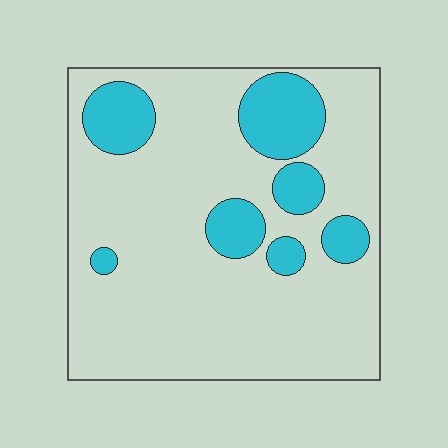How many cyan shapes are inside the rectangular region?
7.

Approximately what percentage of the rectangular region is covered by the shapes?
Approximately 20%.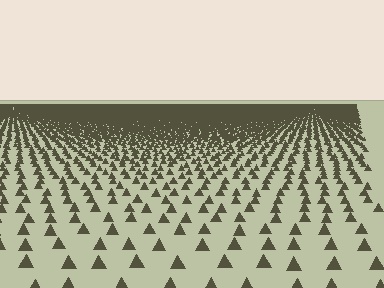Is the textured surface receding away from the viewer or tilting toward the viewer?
The surface is receding away from the viewer. Texture elements get smaller and denser toward the top.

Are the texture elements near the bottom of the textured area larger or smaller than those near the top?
Larger. Near the bottom, elements are closer to the viewer and appear at a bigger on-screen size.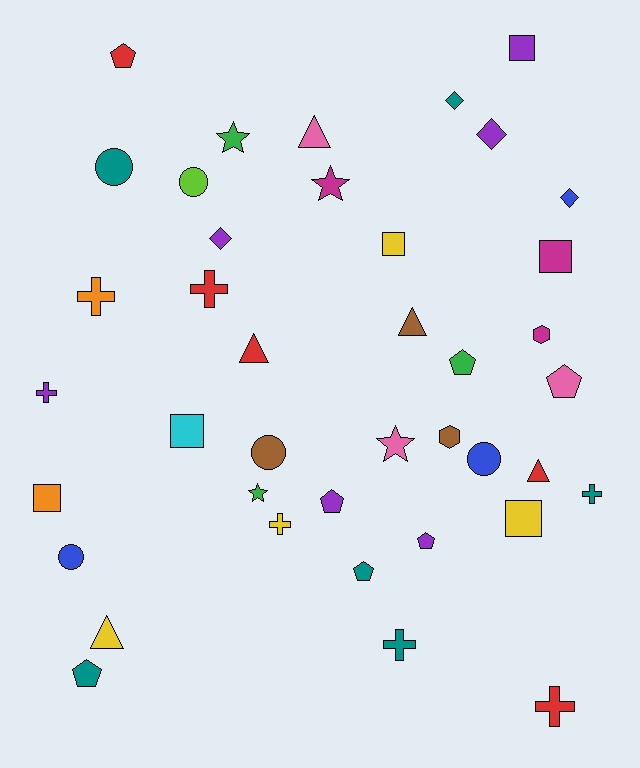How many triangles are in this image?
There are 5 triangles.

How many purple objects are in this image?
There are 6 purple objects.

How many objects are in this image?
There are 40 objects.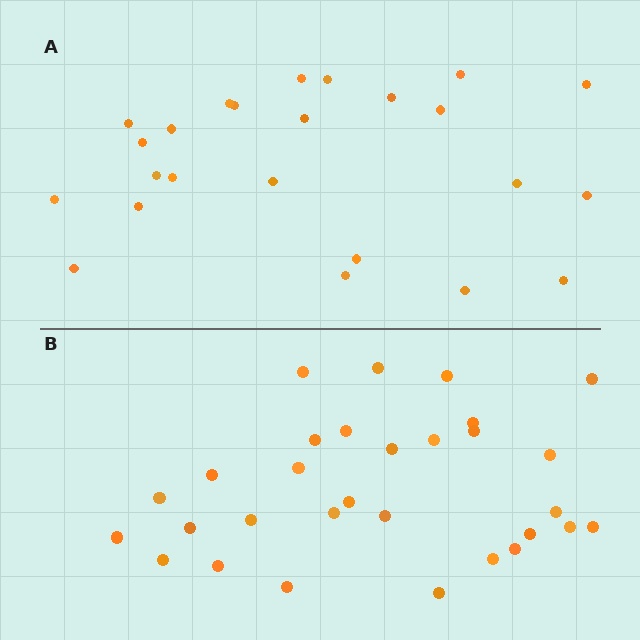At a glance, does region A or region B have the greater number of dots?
Region B (the bottom region) has more dots.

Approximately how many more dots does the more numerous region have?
Region B has about 6 more dots than region A.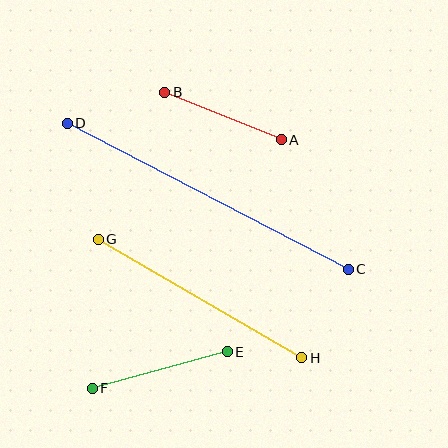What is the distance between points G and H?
The distance is approximately 236 pixels.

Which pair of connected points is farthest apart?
Points C and D are farthest apart.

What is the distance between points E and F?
The distance is approximately 140 pixels.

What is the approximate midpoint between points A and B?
The midpoint is at approximately (223, 116) pixels.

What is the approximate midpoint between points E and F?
The midpoint is at approximately (160, 370) pixels.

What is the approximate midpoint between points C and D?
The midpoint is at approximately (208, 196) pixels.